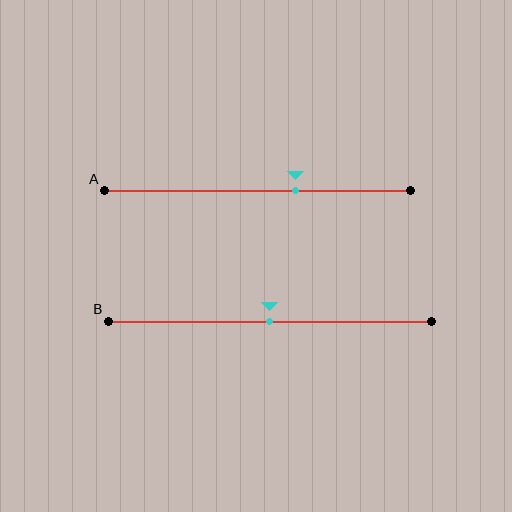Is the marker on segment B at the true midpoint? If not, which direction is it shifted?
Yes, the marker on segment B is at the true midpoint.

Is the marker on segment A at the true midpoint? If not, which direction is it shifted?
No, the marker on segment A is shifted to the right by about 12% of the segment length.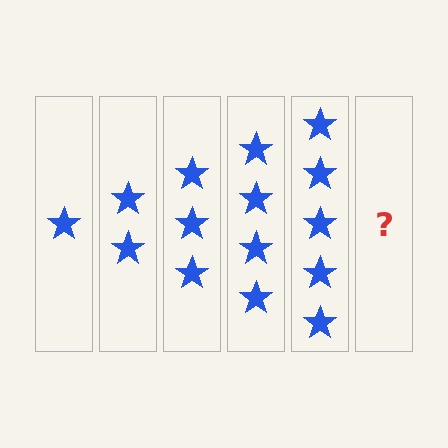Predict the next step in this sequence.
The next step is 6 stars.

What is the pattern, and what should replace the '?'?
The pattern is that each step adds one more star. The '?' should be 6 stars.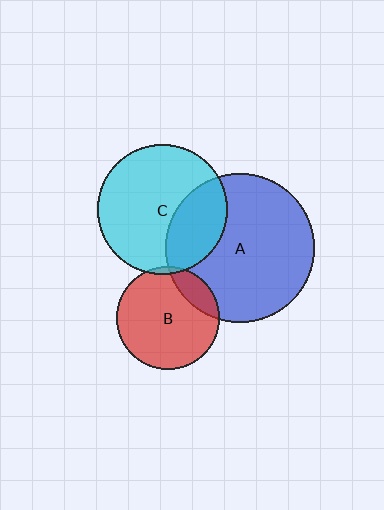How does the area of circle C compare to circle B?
Approximately 1.6 times.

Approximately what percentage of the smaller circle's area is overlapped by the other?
Approximately 5%.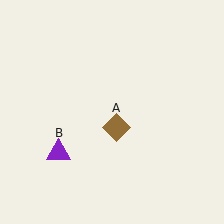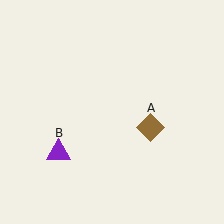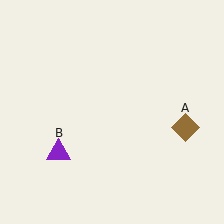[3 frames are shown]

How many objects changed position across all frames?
1 object changed position: brown diamond (object A).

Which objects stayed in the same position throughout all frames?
Purple triangle (object B) remained stationary.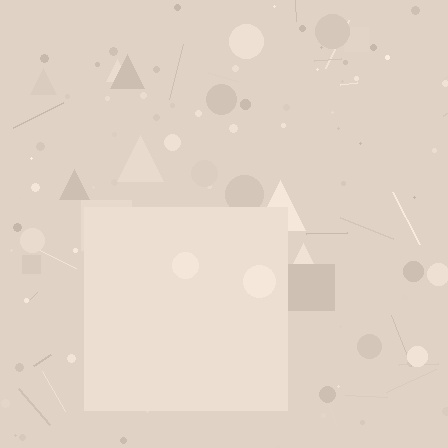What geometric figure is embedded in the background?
A square is embedded in the background.